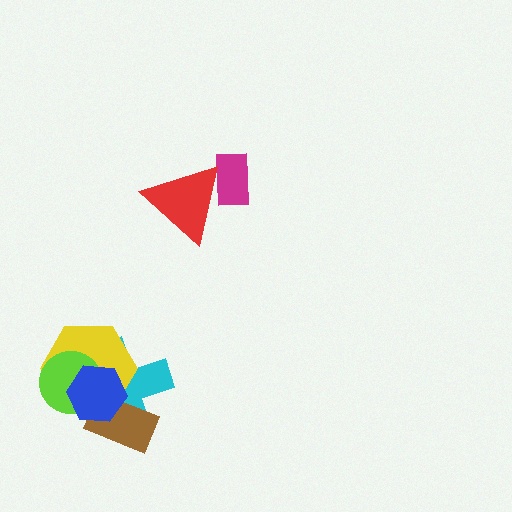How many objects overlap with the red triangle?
1 object overlaps with the red triangle.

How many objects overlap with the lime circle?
3 objects overlap with the lime circle.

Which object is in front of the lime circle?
The blue hexagon is in front of the lime circle.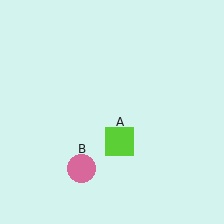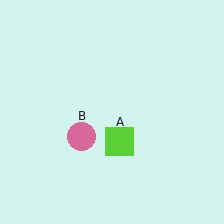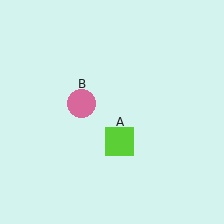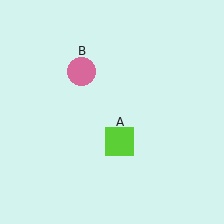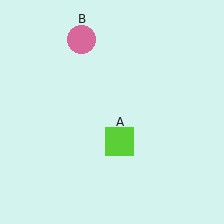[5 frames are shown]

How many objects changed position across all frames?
1 object changed position: pink circle (object B).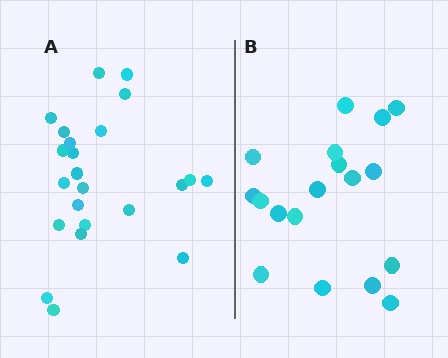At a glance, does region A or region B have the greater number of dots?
Region A (the left region) has more dots.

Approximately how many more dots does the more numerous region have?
Region A has about 5 more dots than region B.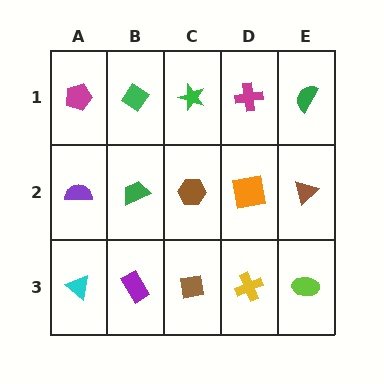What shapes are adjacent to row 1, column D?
An orange square (row 2, column D), a green star (row 1, column C), a green semicircle (row 1, column E).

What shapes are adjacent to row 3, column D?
An orange square (row 2, column D), a brown square (row 3, column C), a lime ellipse (row 3, column E).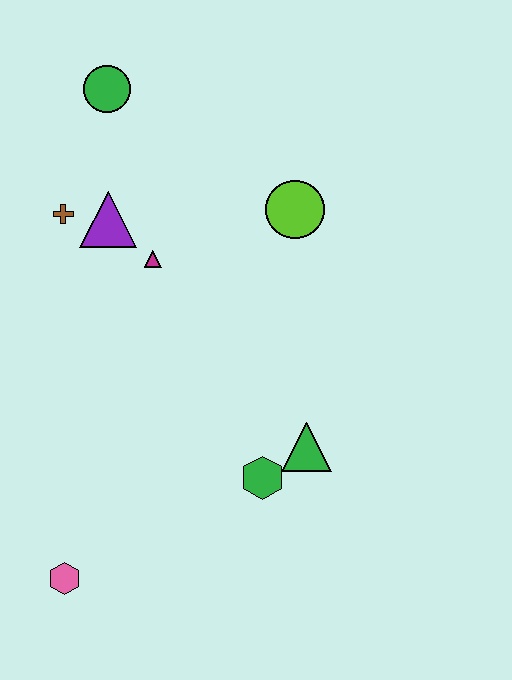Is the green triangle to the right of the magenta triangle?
Yes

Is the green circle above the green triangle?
Yes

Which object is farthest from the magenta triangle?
The pink hexagon is farthest from the magenta triangle.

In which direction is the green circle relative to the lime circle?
The green circle is to the left of the lime circle.